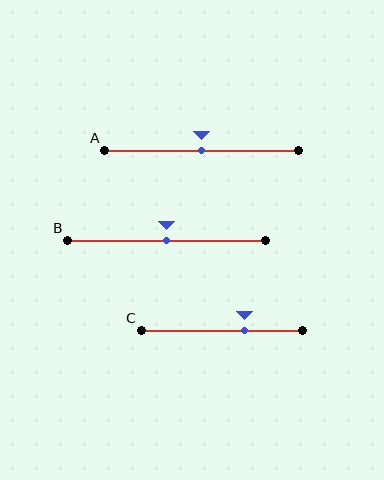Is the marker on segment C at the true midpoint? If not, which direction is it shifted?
No, the marker on segment C is shifted to the right by about 14% of the segment length.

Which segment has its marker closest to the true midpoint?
Segment A has its marker closest to the true midpoint.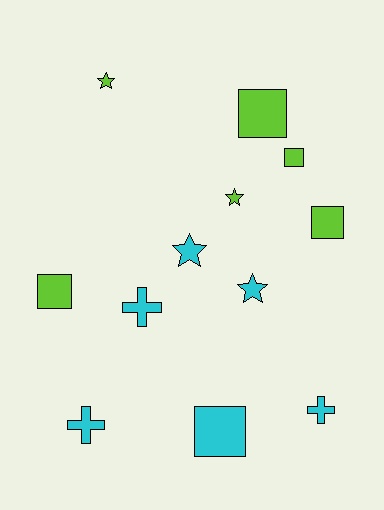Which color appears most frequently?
Lime, with 6 objects.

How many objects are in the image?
There are 12 objects.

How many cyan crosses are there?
There are 3 cyan crosses.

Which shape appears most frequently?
Square, with 5 objects.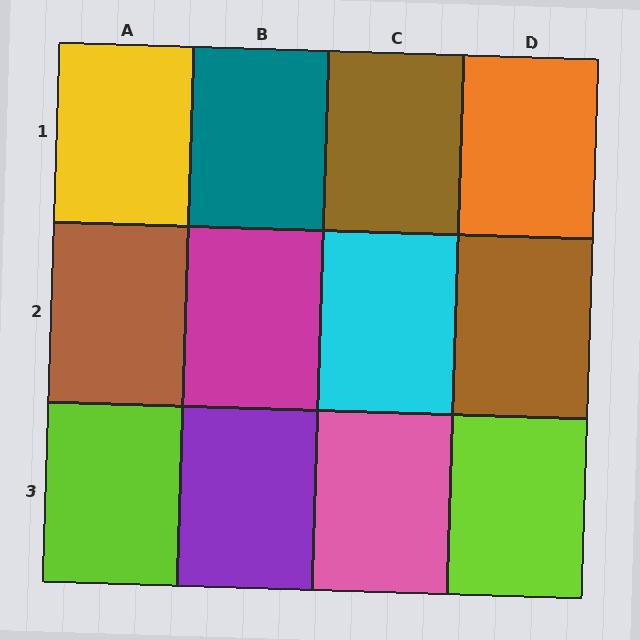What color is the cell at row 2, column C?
Cyan.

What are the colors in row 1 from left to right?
Yellow, teal, brown, orange.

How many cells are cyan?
1 cell is cyan.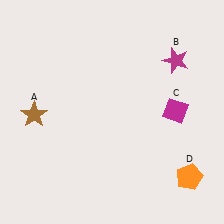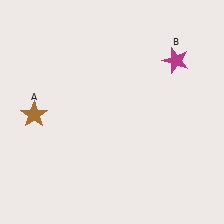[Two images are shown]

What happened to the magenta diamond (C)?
The magenta diamond (C) was removed in Image 2. It was in the top-right area of Image 1.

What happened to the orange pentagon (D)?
The orange pentagon (D) was removed in Image 2. It was in the bottom-right area of Image 1.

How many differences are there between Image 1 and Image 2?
There are 2 differences between the two images.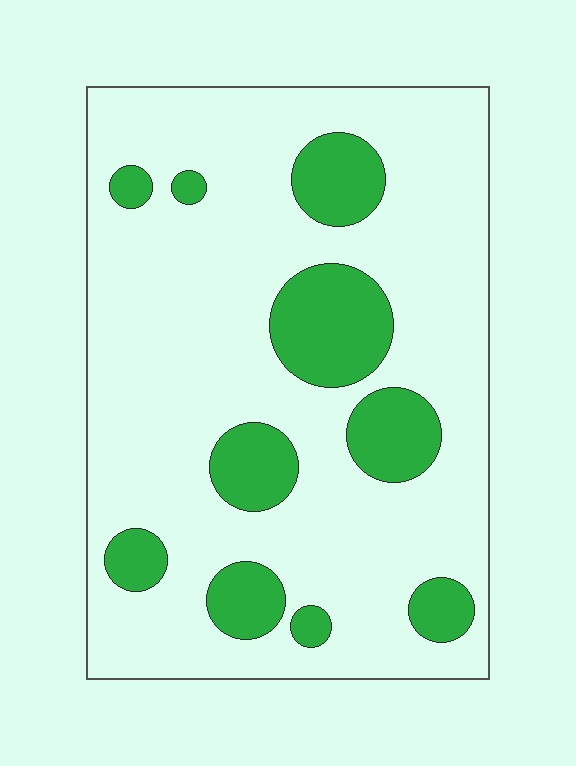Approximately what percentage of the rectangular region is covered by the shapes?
Approximately 20%.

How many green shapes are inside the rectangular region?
10.